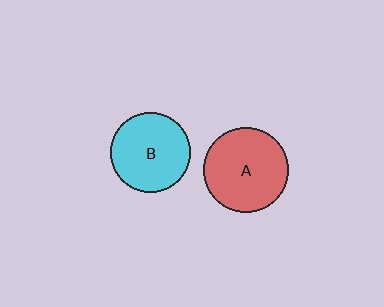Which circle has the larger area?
Circle A (red).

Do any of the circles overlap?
No, none of the circles overlap.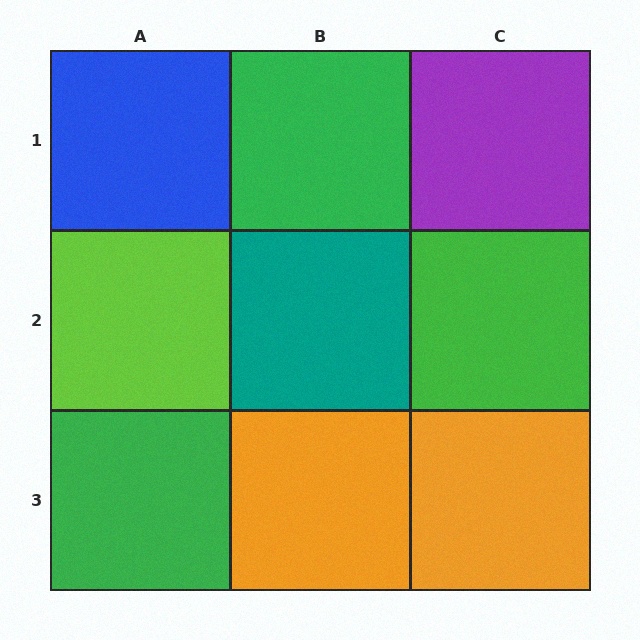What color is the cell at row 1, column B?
Green.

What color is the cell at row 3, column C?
Orange.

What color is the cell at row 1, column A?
Blue.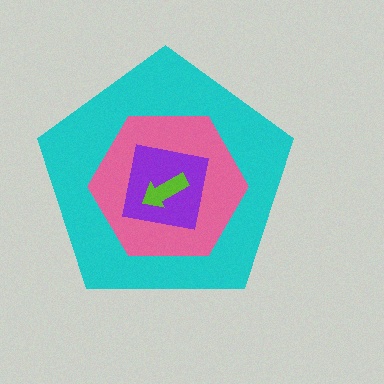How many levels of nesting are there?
4.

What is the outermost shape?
The cyan pentagon.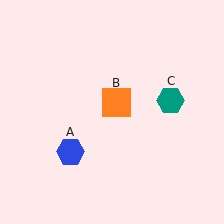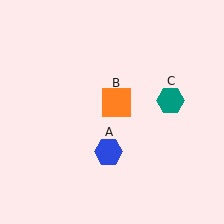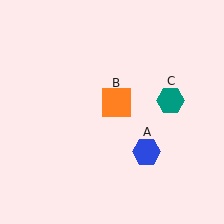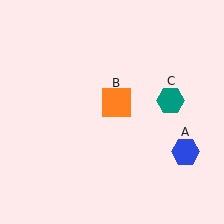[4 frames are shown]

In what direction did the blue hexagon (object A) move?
The blue hexagon (object A) moved right.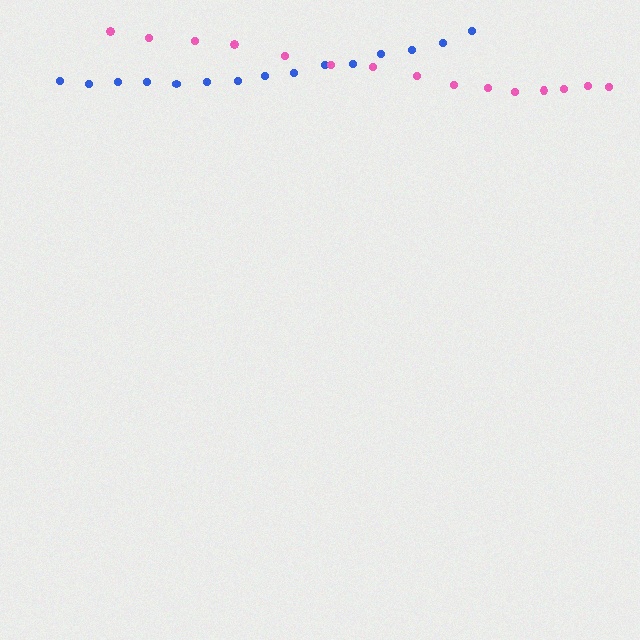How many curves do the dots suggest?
There are 2 distinct paths.